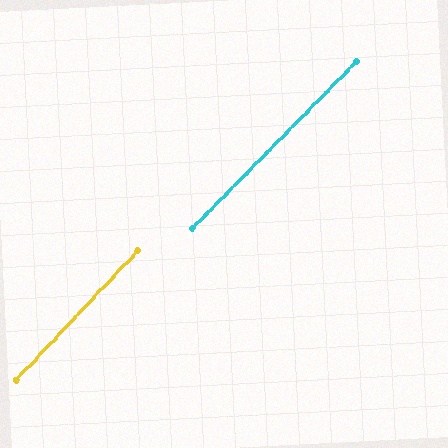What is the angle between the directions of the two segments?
Approximately 1 degree.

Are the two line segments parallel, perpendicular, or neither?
Parallel — their directions differ by only 1.1°.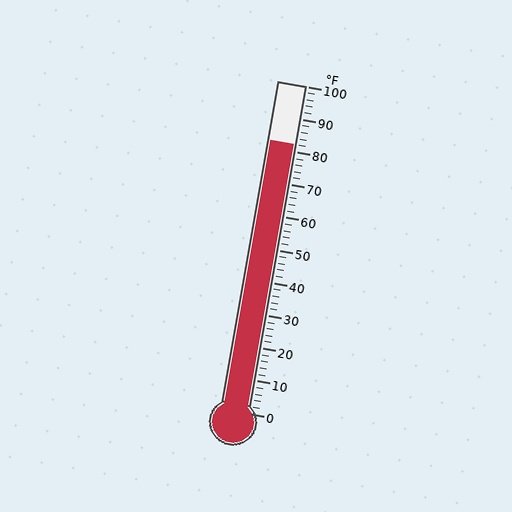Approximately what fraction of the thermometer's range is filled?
The thermometer is filled to approximately 80% of its range.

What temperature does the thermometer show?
The thermometer shows approximately 82°F.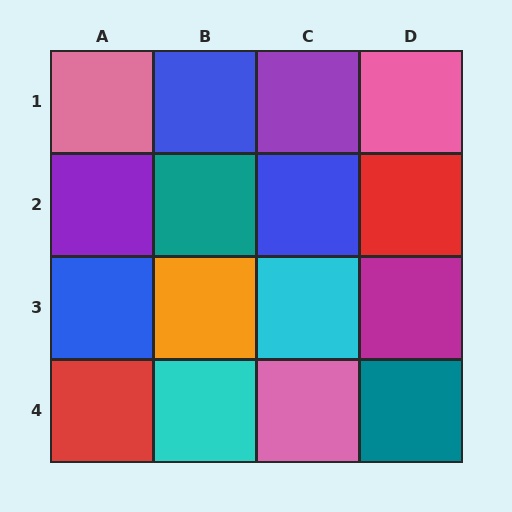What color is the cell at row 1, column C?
Purple.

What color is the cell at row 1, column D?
Pink.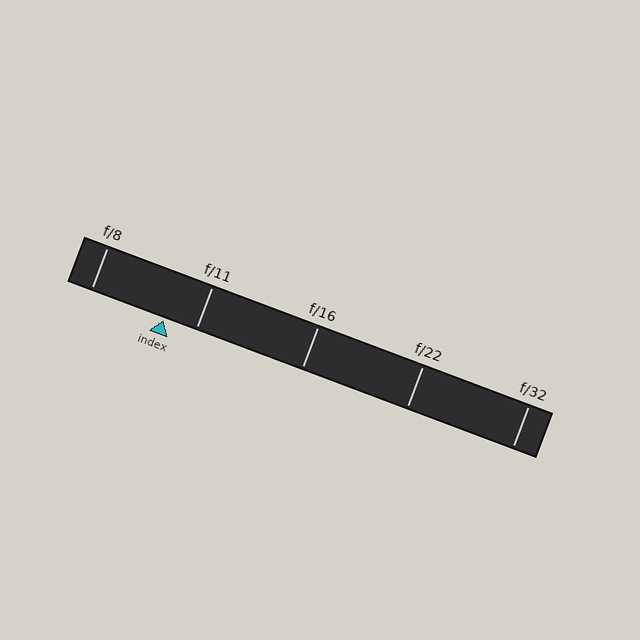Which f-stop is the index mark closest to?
The index mark is closest to f/11.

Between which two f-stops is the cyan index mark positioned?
The index mark is between f/8 and f/11.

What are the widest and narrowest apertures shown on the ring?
The widest aperture shown is f/8 and the narrowest is f/32.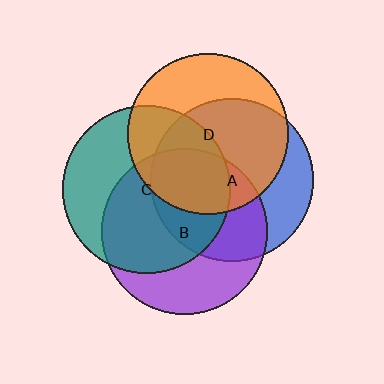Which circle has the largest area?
Circle C (teal).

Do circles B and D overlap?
Yes.